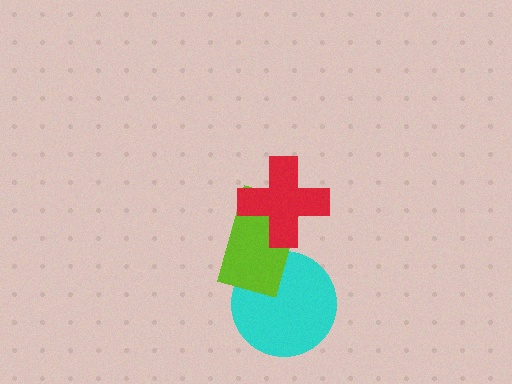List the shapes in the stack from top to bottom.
From top to bottom: the red cross, the lime rectangle, the cyan circle.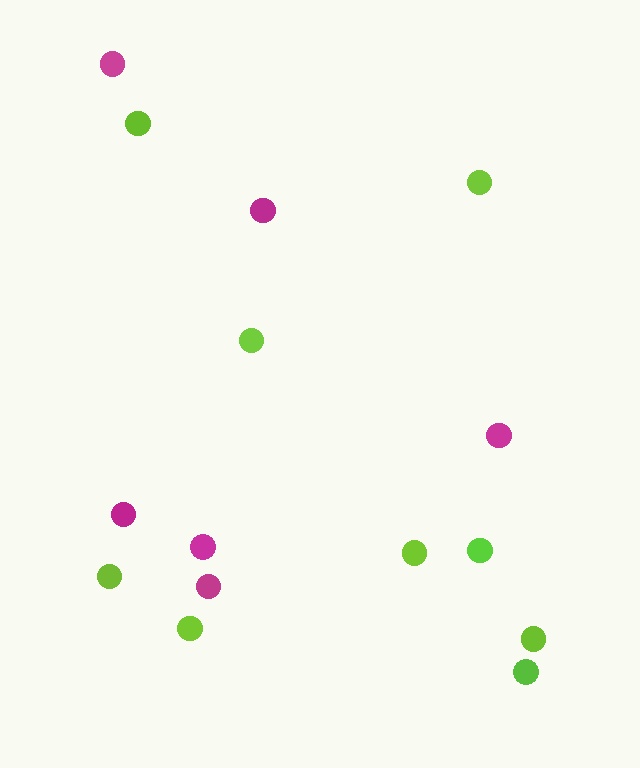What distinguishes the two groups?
There are 2 groups: one group of lime circles (9) and one group of magenta circles (6).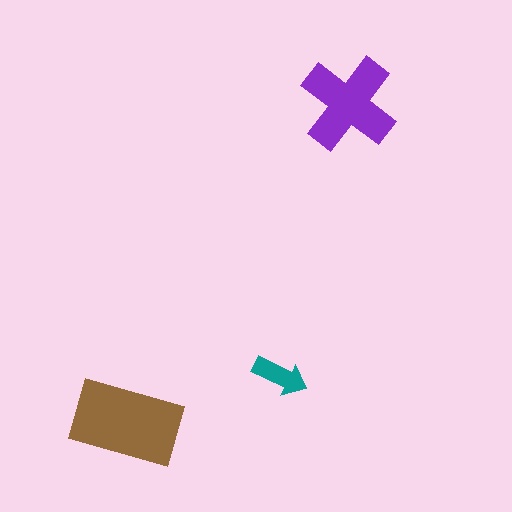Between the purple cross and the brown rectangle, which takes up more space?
The brown rectangle.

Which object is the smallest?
The teal arrow.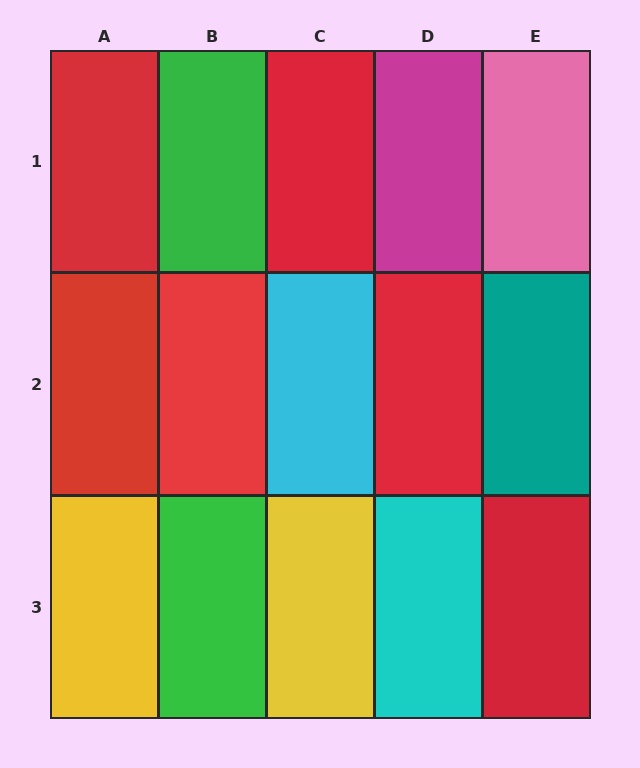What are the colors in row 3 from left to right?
Yellow, green, yellow, cyan, red.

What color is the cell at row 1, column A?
Red.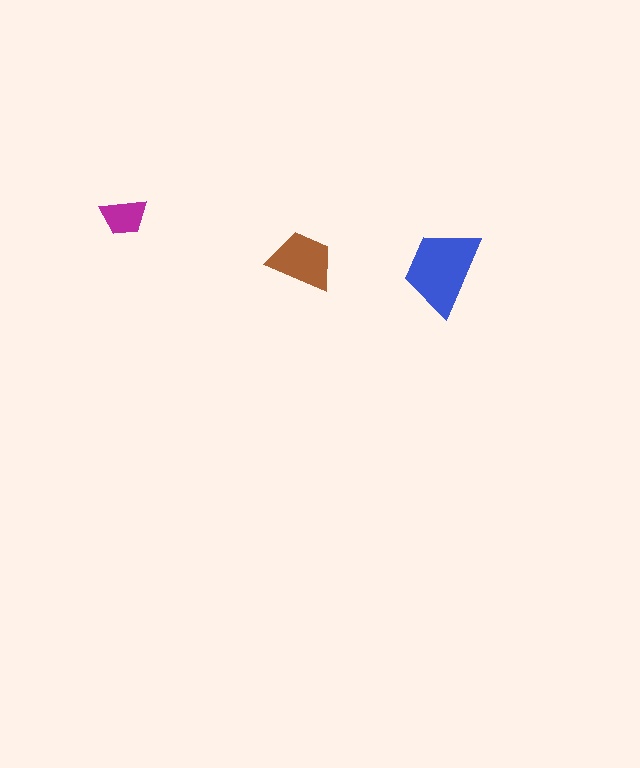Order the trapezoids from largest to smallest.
the blue one, the brown one, the magenta one.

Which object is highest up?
The magenta trapezoid is topmost.